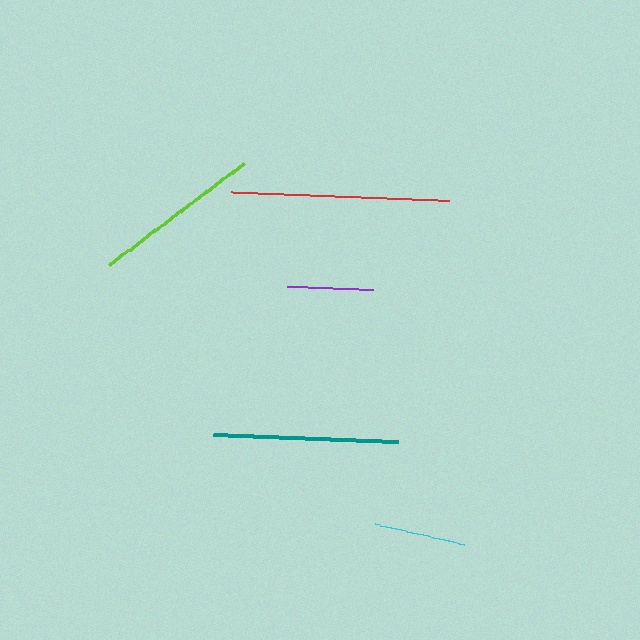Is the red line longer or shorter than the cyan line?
The red line is longer than the cyan line.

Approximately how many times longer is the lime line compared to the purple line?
The lime line is approximately 1.9 times the length of the purple line.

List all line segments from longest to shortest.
From longest to shortest: red, teal, lime, cyan, purple.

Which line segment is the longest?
The red line is the longest at approximately 217 pixels.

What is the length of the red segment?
The red segment is approximately 217 pixels long.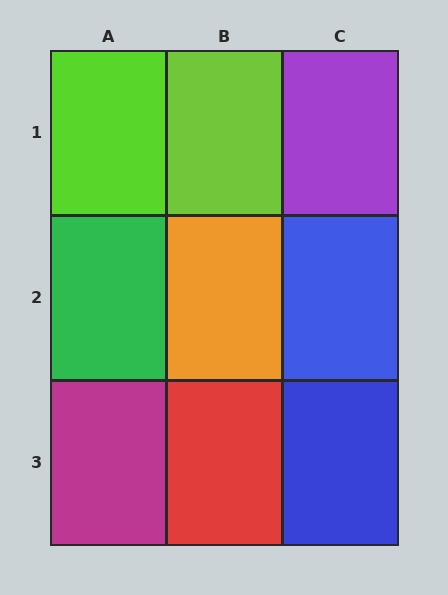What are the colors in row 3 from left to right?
Magenta, red, blue.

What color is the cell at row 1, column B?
Lime.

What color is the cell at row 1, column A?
Lime.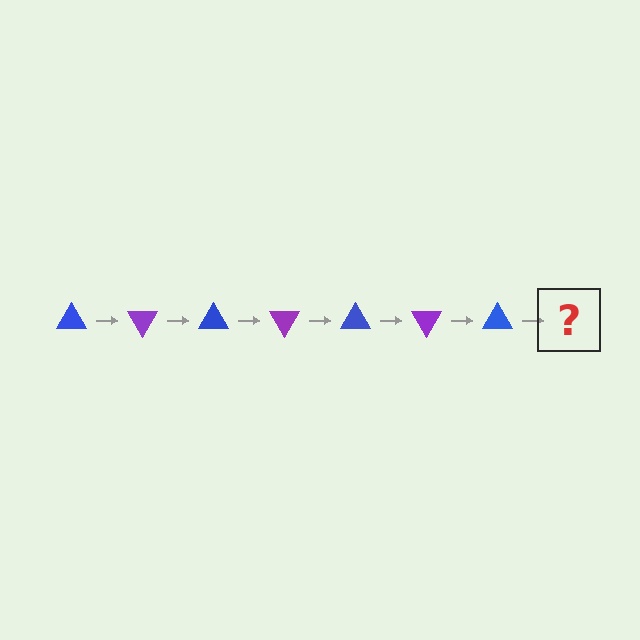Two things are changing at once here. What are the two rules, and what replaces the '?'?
The two rules are that it rotates 60 degrees each step and the color cycles through blue and purple. The '?' should be a purple triangle, rotated 420 degrees from the start.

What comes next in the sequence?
The next element should be a purple triangle, rotated 420 degrees from the start.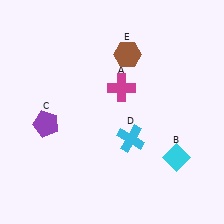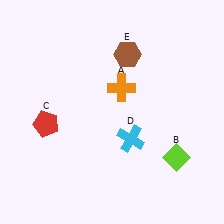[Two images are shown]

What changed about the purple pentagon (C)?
In Image 1, C is purple. In Image 2, it changed to red.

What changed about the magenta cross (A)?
In Image 1, A is magenta. In Image 2, it changed to orange.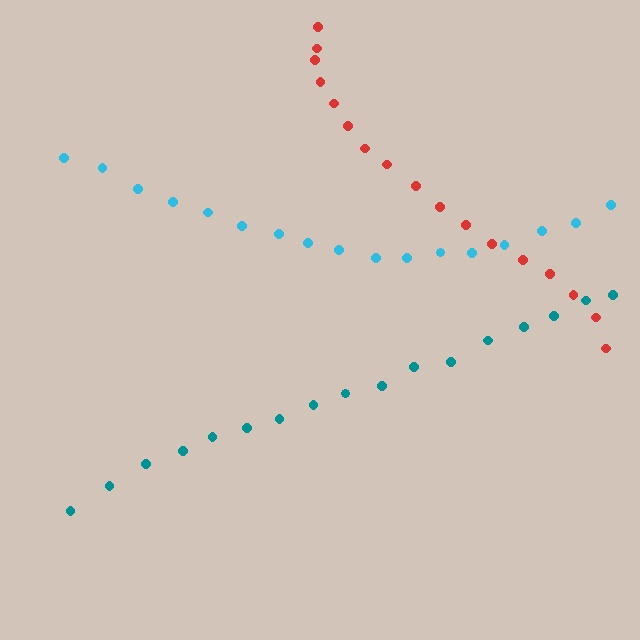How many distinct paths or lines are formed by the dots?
There are 3 distinct paths.